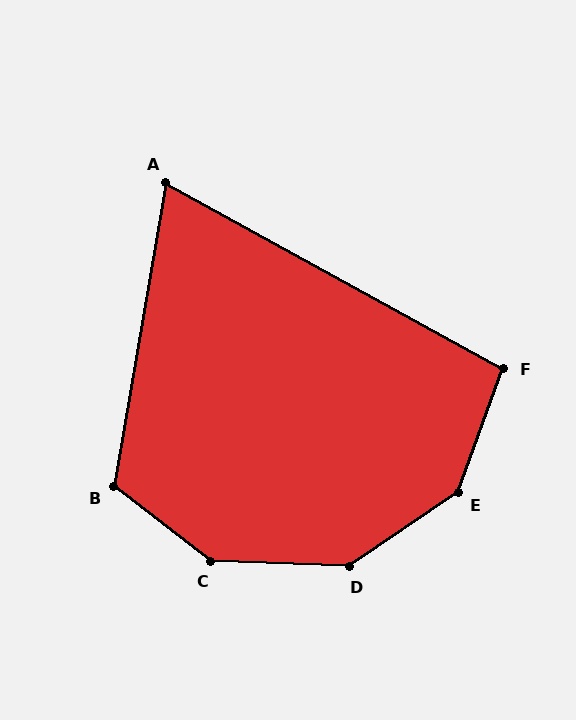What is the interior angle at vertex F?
Approximately 99 degrees (obtuse).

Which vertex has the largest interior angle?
C, at approximately 145 degrees.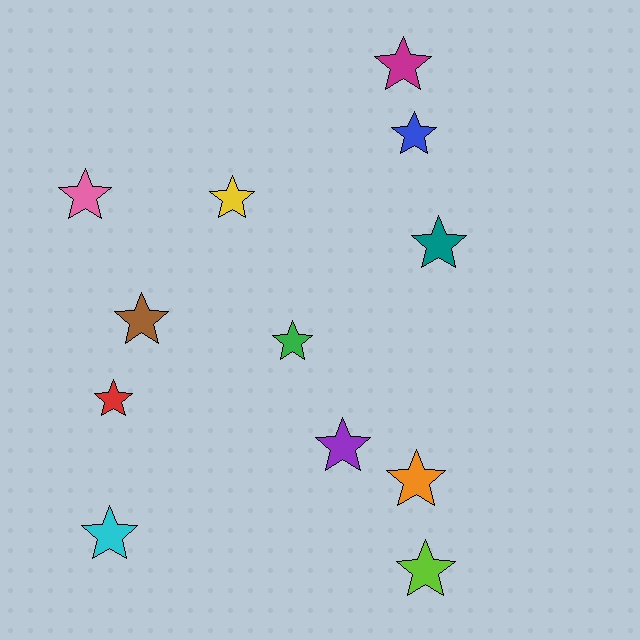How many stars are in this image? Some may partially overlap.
There are 12 stars.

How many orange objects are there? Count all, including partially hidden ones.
There is 1 orange object.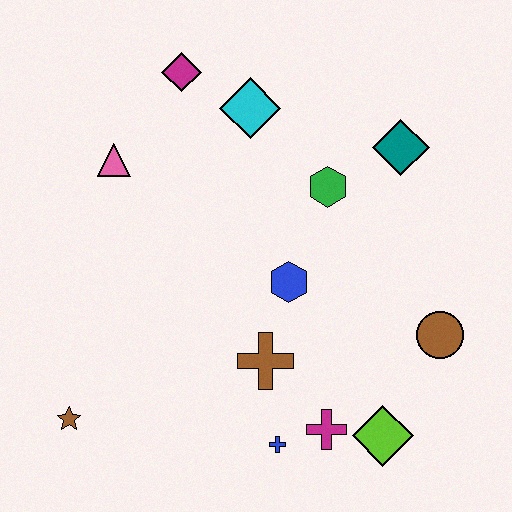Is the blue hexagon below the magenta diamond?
Yes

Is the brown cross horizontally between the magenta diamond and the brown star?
No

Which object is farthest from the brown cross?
The magenta diamond is farthest from the brown cross.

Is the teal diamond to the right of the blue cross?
Yes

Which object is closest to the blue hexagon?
The brown cross is closest to the blue hexagon.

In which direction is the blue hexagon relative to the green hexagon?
The blue hexagon is below the green hexagon.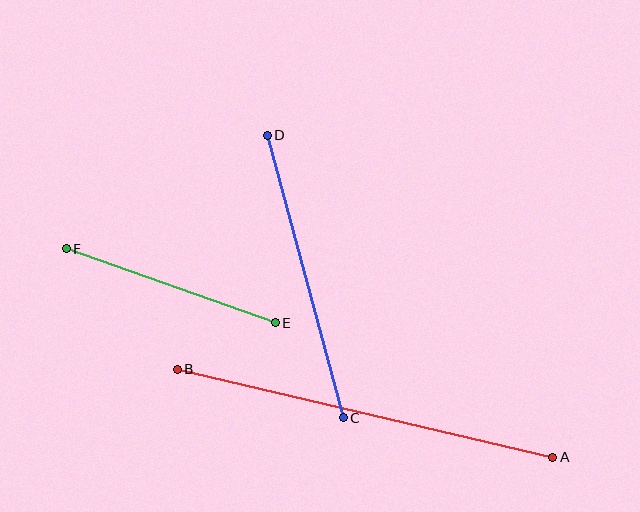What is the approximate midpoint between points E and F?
The midpoint is at approximately (171, 286) pixels.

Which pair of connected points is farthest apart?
Points A and B are farthest apart.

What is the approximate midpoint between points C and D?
The midpoint is at approximately (305, 276) pixels.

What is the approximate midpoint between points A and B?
The midpoint is at approximately (365, 413) pixels.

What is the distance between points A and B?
The distance is approximately 386 pixels.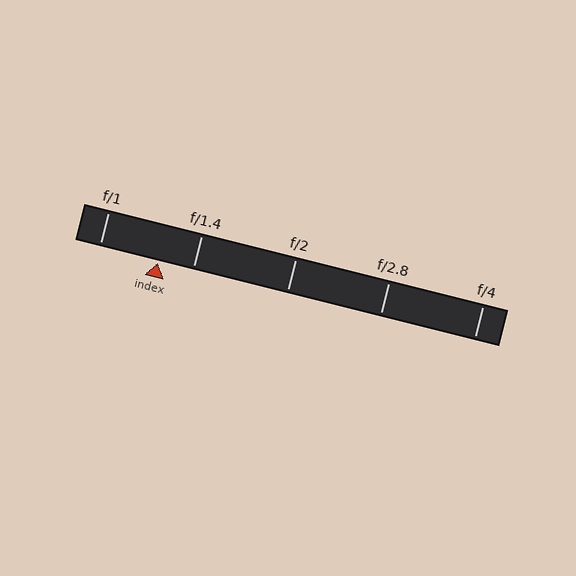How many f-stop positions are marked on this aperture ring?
There are 5 f-stop positions marked.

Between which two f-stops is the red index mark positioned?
The index mark is between f/1 and f/1.4.